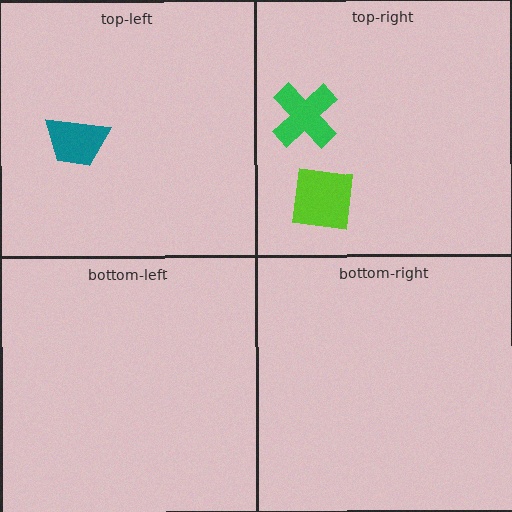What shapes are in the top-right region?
The green cross, the lime square.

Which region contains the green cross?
The top-right region.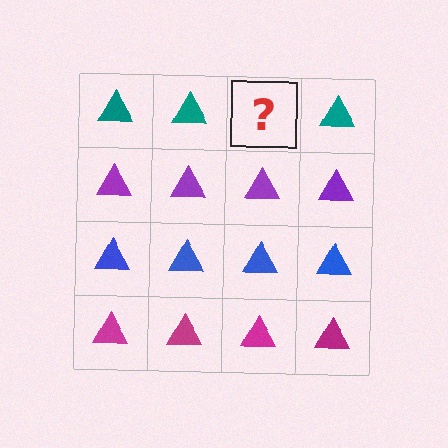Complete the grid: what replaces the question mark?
The question mark should be replaced with a teal triangle.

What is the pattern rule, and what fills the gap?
The rule is that each row has a consistent color. The gap should be filled with a teal triangle.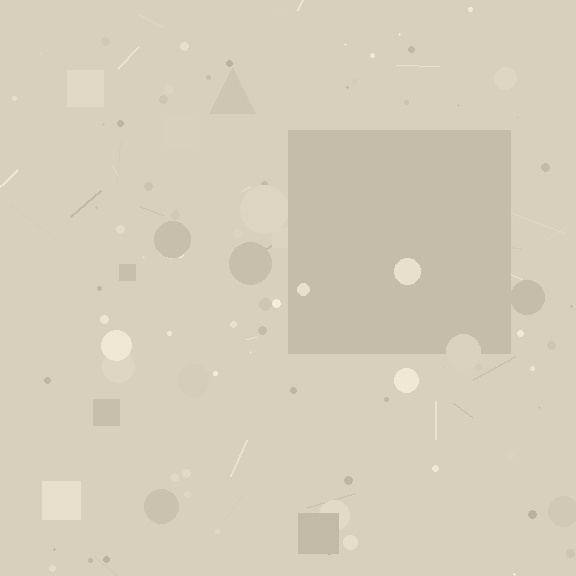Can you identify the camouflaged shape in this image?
The camouflaged shape is a square.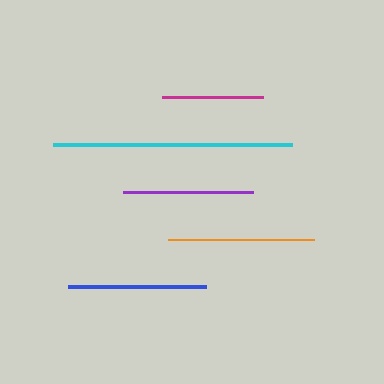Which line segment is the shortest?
The magenta line is the shortest at approximately 101 pixels.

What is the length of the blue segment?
The blue segment is approximately 138 pixels long.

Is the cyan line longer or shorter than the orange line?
The cyan line is longer than the orange line.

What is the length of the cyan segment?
The cyan segment is approximately 239 pixels long.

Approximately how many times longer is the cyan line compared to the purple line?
The cyan line is approximately 1.8 times the length of the purple line.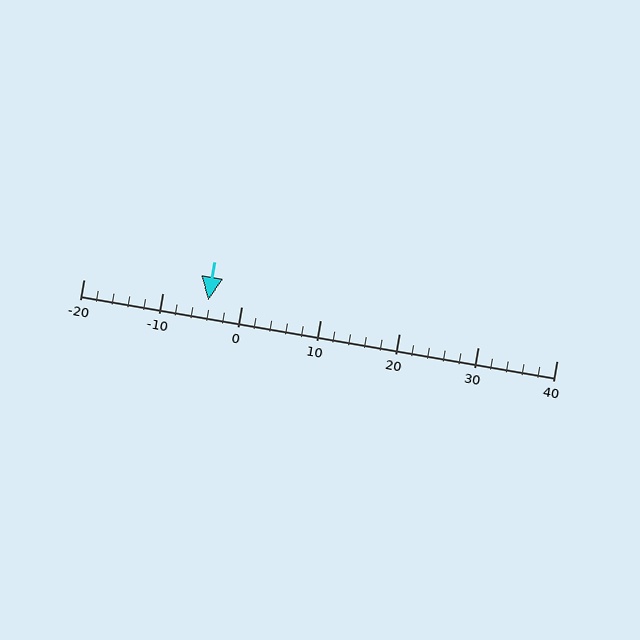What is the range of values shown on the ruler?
The ruler shows values from -20 to 40.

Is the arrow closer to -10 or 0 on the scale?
The arrow is closer to 0.